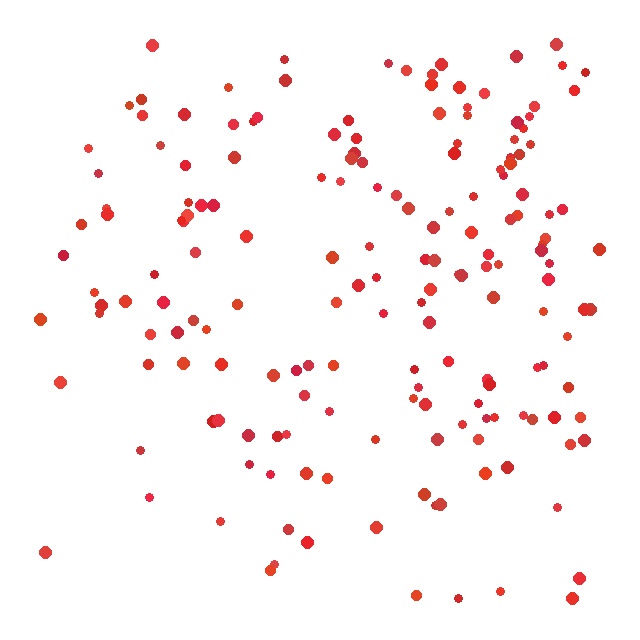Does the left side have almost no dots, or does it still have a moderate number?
Still a moderate number, just noticeably fewer than the right.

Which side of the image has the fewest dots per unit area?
The left.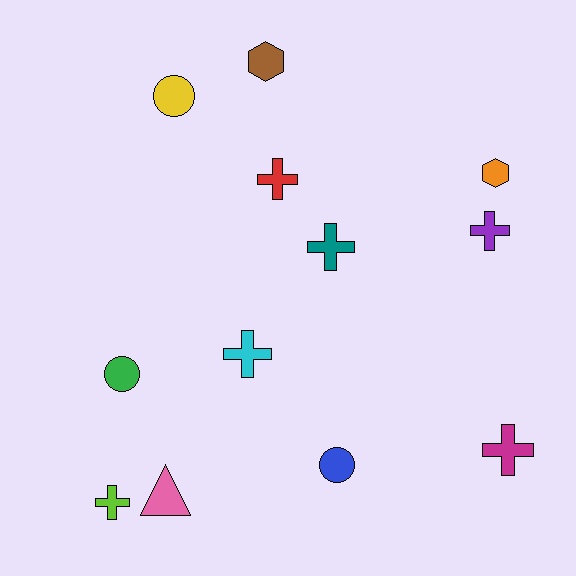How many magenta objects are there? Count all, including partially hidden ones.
There is 1 magenta object.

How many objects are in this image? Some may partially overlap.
There are 12 objects.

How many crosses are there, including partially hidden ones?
There are 6 crosses.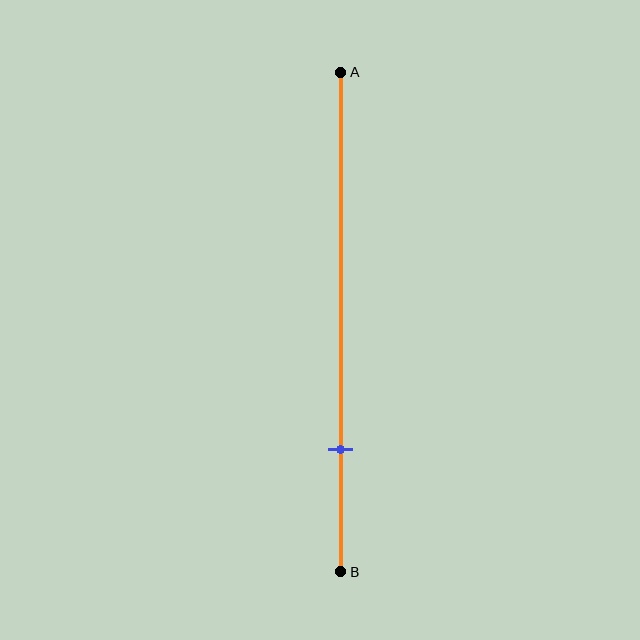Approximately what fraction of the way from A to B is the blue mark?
The blue mark is approximately 75% of the way from A to B.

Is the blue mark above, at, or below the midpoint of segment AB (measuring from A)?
The blue mark is below the midpoint of segment AB.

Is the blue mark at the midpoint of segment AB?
No, the mark is at about 75% from A, not at the 50% midpoint.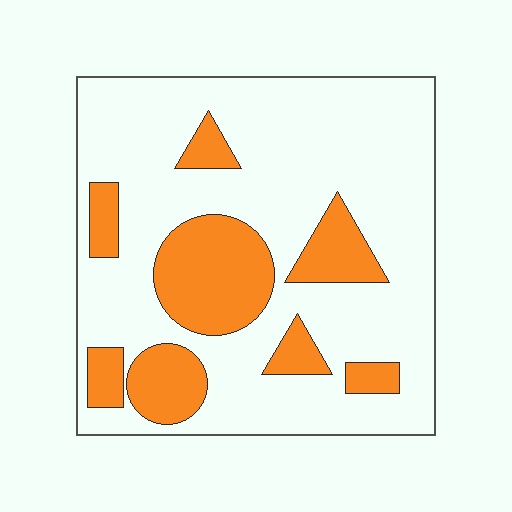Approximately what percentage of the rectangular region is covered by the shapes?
Approximately 25%.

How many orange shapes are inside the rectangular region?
8.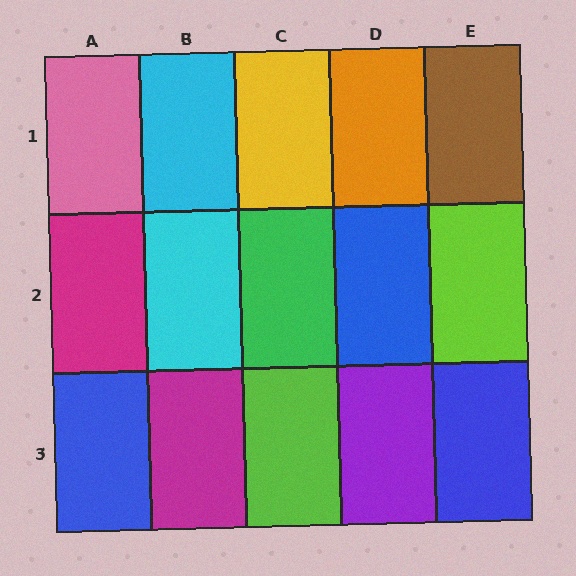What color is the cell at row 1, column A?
Pink.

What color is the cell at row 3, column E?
Blue.